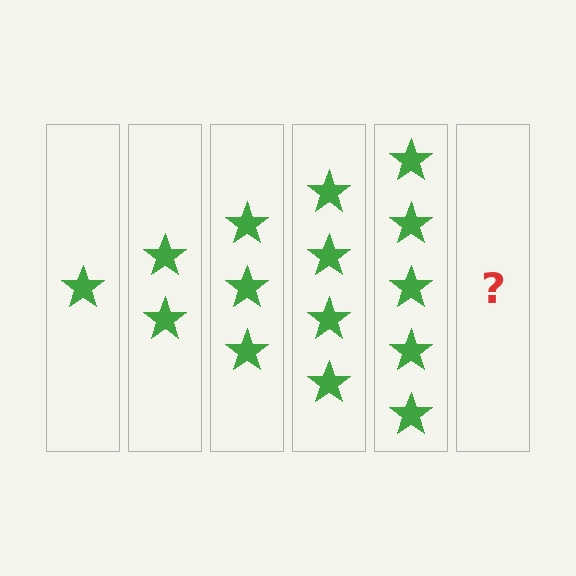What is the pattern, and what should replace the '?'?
The pattern is that each step adds one more star. The '?' should be 6 stars.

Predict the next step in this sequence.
The next step is 6 stars.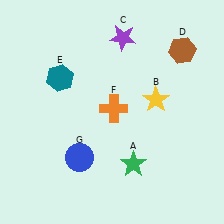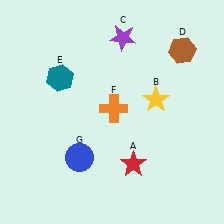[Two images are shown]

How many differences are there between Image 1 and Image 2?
There is 1 difference between the two images.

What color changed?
The star (A) changed from green in Image 1 to red in Image 2.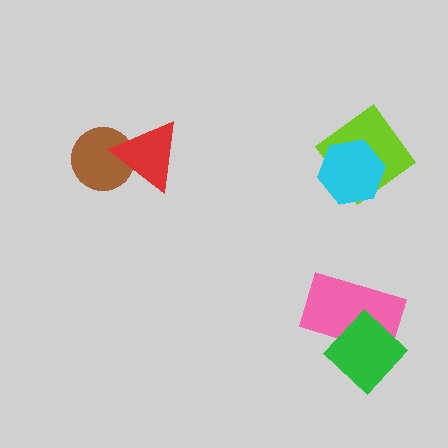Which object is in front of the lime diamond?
The cyan hexagon is in front of the lime diamond.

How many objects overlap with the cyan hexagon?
1 object overlaps with the cyan hexagon.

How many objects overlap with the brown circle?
1 object overlaps with the brown circle.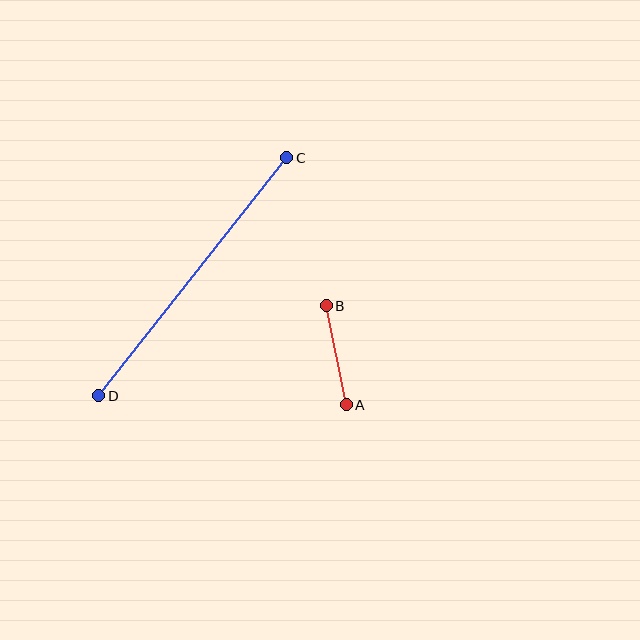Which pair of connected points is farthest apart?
Points C and D are farthest apart.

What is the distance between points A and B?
The distance is approximately 101 pixels.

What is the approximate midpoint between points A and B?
The midpoint is at approximately (336, 355) pixels.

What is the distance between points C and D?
The distance is approximately 303 pixels.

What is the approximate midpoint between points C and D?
The midpoint is at approximately (193, 277) pixels.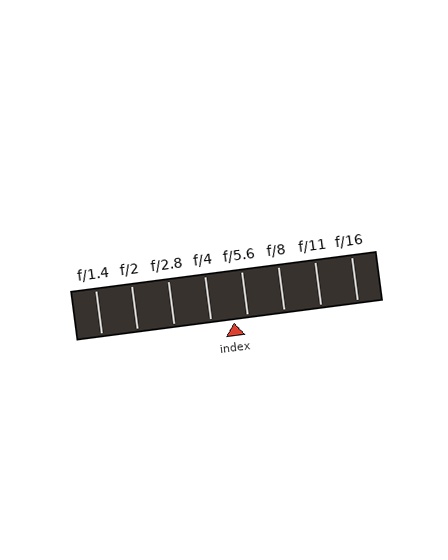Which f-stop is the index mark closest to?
The index mark is closest to f/5.6.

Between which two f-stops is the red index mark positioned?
The index mark is between f/4 and f/5.6.